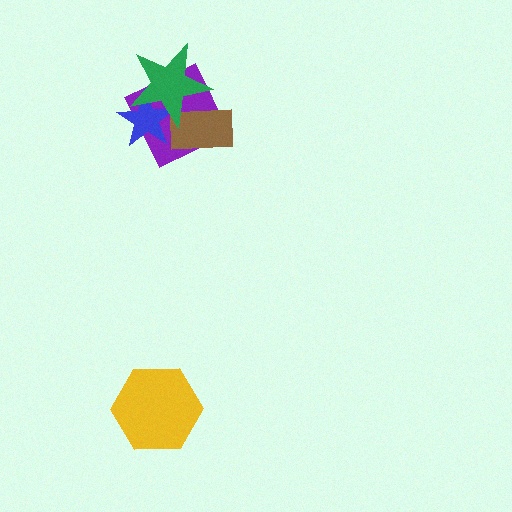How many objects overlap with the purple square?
3 objects overlap with the purple square.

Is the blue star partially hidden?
Yes, it is partially covered by another shape.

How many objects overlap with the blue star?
2 objects overlap with the blue star.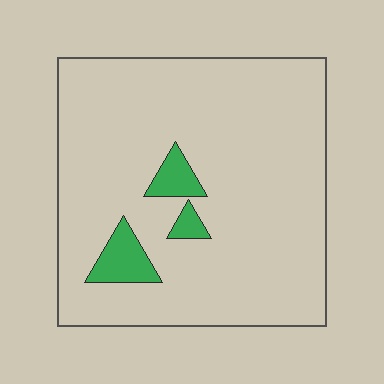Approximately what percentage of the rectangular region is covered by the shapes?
Approximately 10%.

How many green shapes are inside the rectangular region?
3.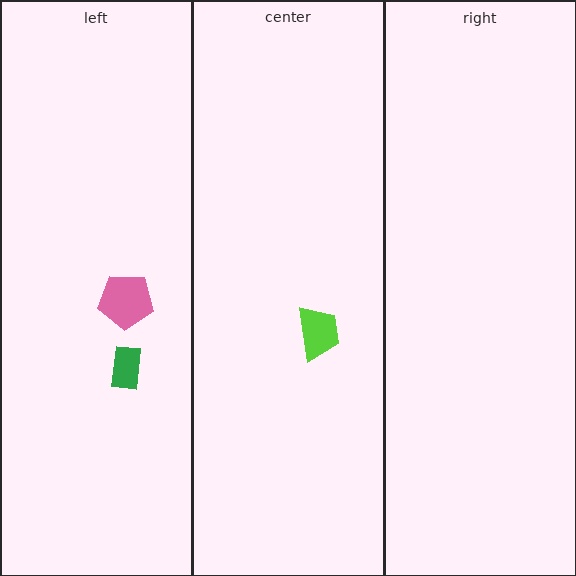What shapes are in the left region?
The green rectangle, the pink pentagon.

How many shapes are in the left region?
2.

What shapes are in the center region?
The lime trapezoid.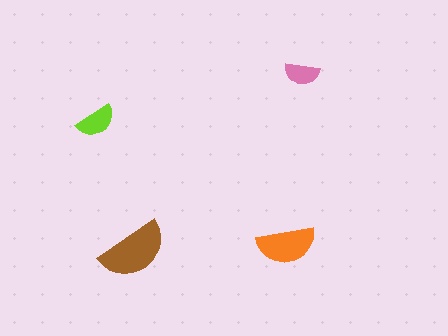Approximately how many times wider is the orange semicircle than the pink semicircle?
About 1.5 times wider.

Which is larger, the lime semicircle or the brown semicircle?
The brown one.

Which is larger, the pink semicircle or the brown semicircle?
The brown one.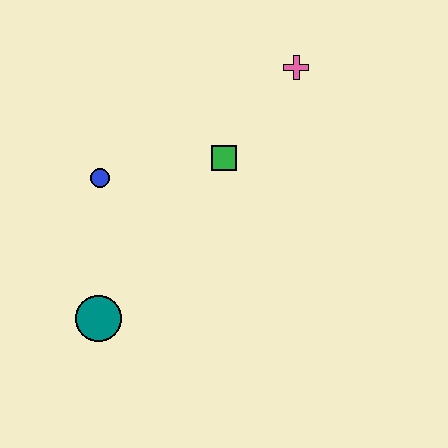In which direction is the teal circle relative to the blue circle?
The teal circle is below the blue circle.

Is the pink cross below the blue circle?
No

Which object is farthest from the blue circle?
The pink cross is farthest from the blue circle.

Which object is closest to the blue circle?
The green square is closest to the blue circle.